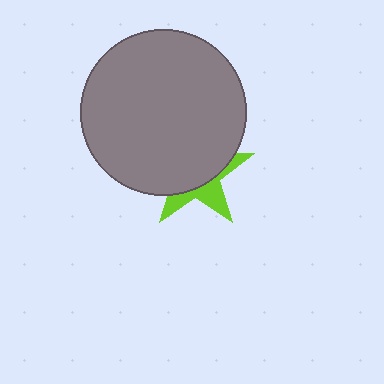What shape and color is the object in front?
The object in front is a gray circle.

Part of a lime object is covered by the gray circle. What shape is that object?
It is a star.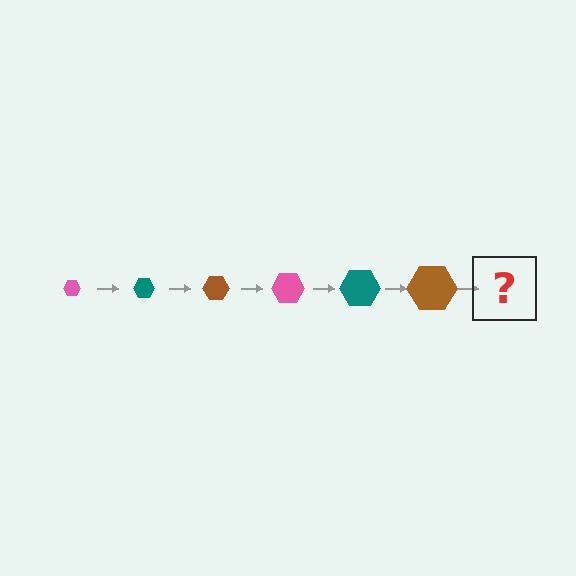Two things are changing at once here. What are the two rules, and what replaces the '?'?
The two rules are that the hexagon grows larger each step and the color cycles through pink, teal, and brown. The '?' should be a pink hexagon, larger than the previous one.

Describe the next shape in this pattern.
It should be a pink hexagon, larger than the previous one.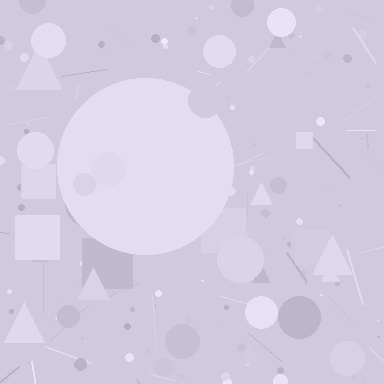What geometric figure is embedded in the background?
A circle is embedded in the background.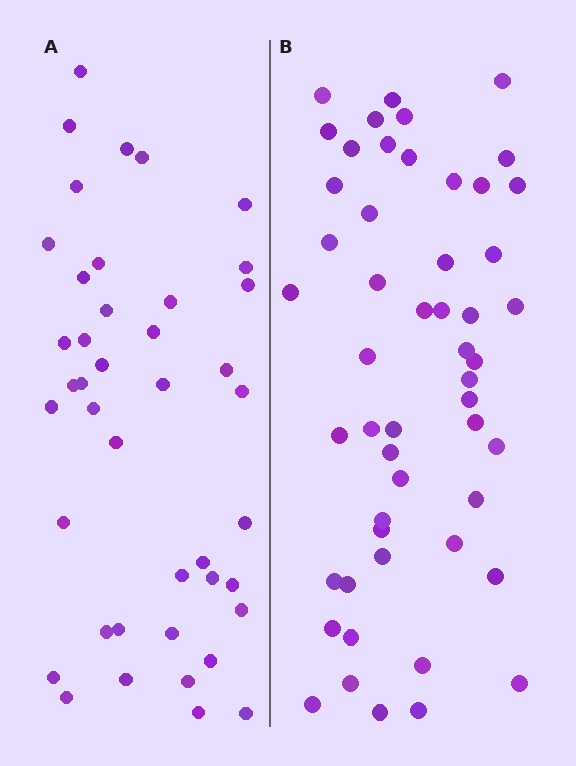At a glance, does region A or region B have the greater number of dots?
Region B (the right region) has more dots.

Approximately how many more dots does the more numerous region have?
Region B has roughly 10 or so more dots than region A.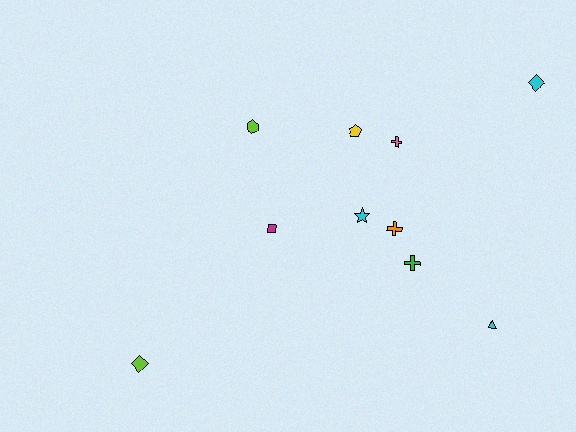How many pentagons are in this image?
There is 1 pentagon.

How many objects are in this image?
There are 10 objects.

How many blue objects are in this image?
There are no blue objects.